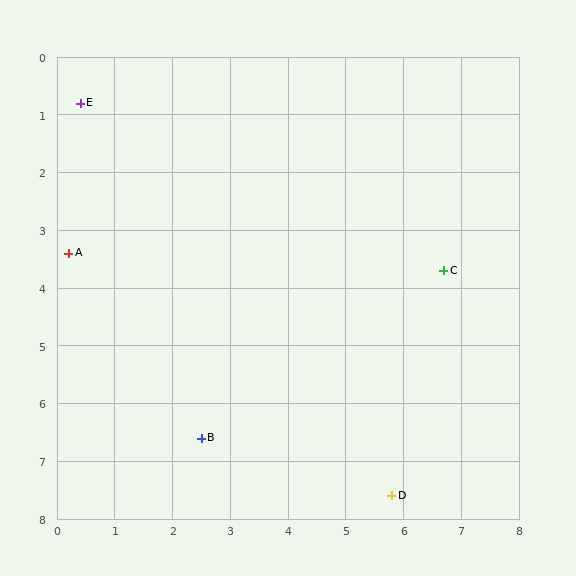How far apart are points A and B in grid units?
Points A and B are about 3.9 grid units apart.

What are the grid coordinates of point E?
Point E is at approximately (0.4, 0.8).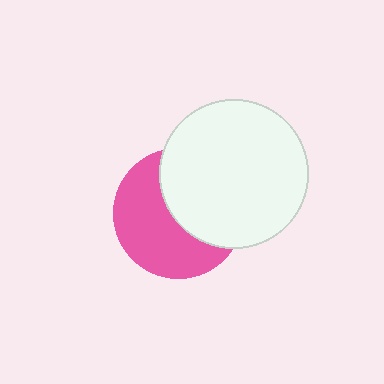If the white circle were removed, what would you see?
You would see the complete pink circle.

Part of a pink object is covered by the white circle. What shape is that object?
It is a circle.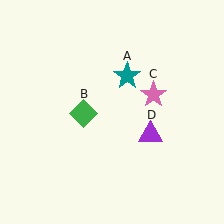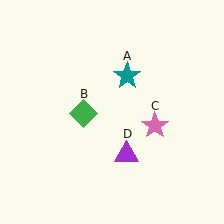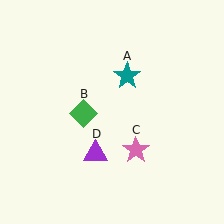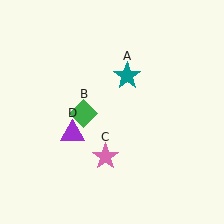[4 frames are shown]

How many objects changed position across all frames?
2 objects changed position: pink star (object C), purple triangle (object D).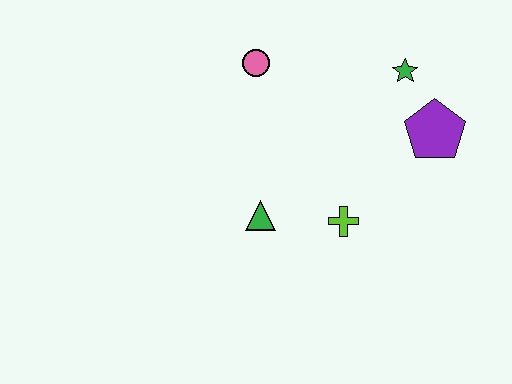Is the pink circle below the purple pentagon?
No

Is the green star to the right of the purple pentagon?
No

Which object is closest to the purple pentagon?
The green star is closest to the purple pentagon.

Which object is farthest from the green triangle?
The green star is farthest from the green triangle.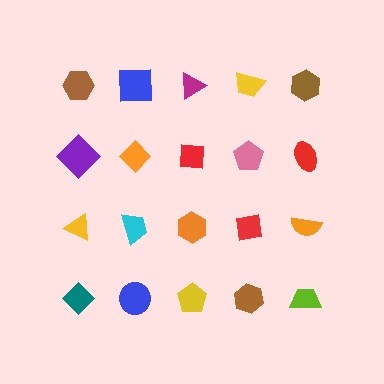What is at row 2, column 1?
A purple diamond.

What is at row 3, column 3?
An orange hexagon.